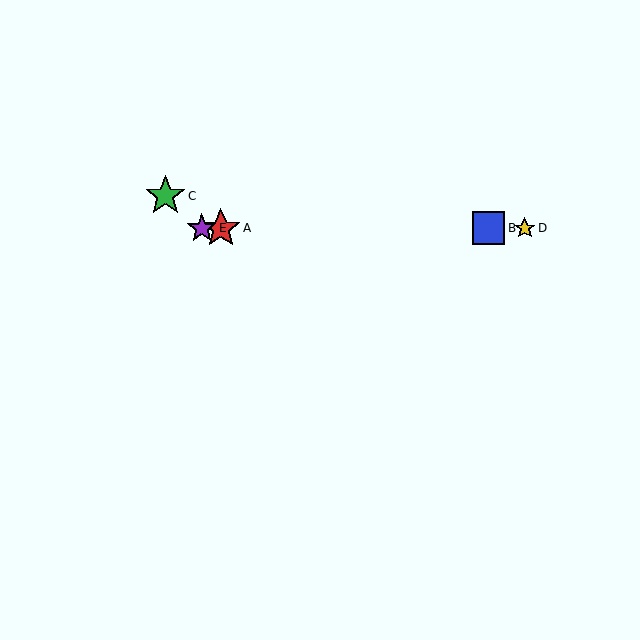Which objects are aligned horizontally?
Objects A, B, D, E are aligned horizontally.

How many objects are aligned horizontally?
4 objects (A, B, D, E) are aligned horizontally.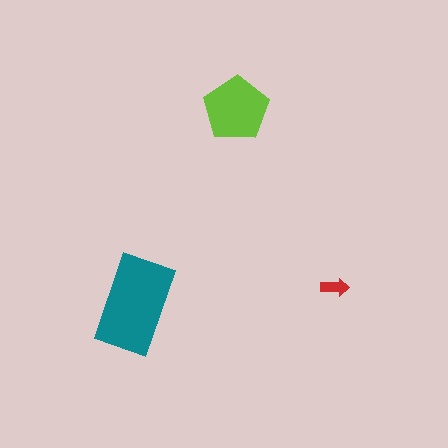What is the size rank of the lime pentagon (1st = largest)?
2nd.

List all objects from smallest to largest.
The red arrow, the lime pentagon, the teal rectangle.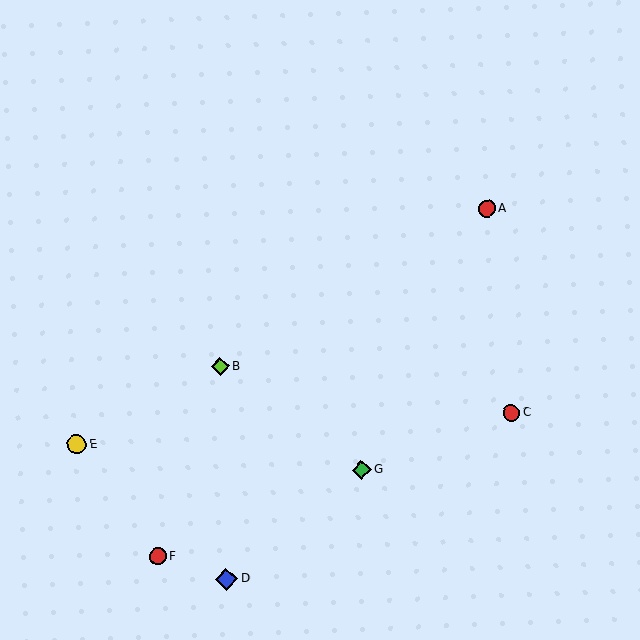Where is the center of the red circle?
The center of the red circle is at (158, 556).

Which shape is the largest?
The blue diamond (labeled D) is the largest.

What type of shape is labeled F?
Shape F is a red circle.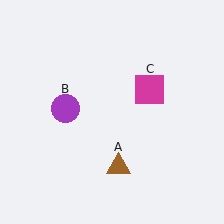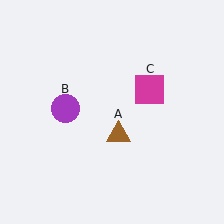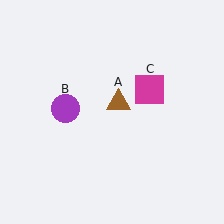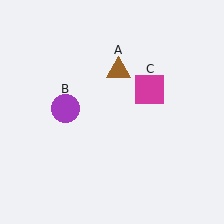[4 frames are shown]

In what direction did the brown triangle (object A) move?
The brown triangle (object A) moved up.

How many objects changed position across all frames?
1 object changed position: brown triangle (object A).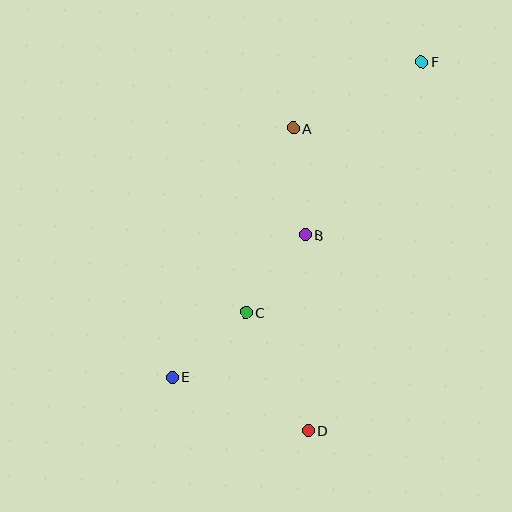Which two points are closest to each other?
Points B and C are closest to each other.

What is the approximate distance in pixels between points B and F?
The distance between B and F is approximately 209 pixels.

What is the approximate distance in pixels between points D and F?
The distance between D and F is approximately 386 pixels.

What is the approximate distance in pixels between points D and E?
The distance between D and E is approximately 146 pixels.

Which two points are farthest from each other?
Points E and F are farthest from each other.